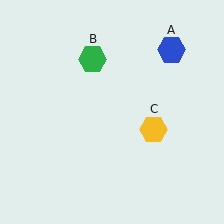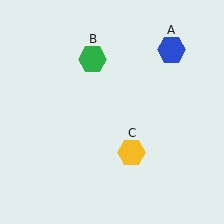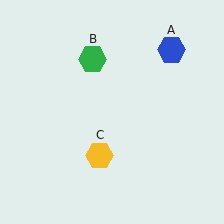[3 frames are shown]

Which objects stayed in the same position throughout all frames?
Blue hexagon (object A) and green hexagon (object B) remained stationary.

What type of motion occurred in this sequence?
The yellow hexagon (object C) rotated clockwise around the center of the scene.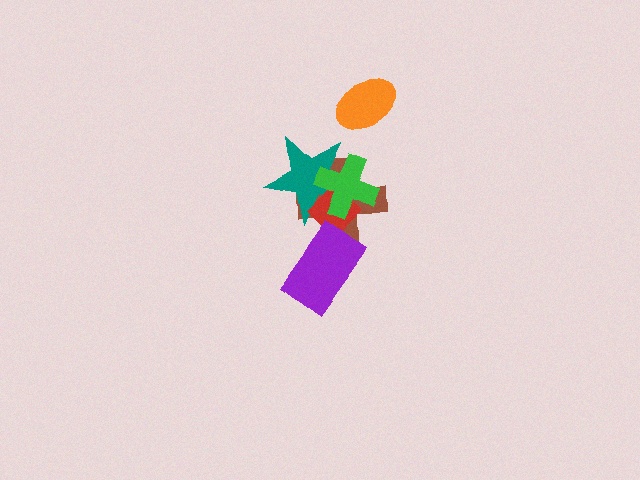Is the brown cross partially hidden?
Yes, it is partially covered by another shape.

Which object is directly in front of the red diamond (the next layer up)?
The green cross is directly in front of the red diamond.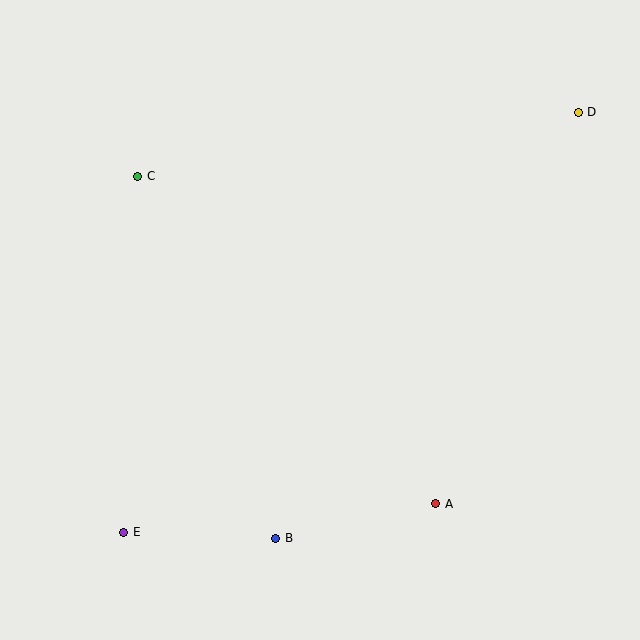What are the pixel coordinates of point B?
Point B is at (276, 538).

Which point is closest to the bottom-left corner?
Point E is closest to the bottom-left corner.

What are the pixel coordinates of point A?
Point A is at (436, 504).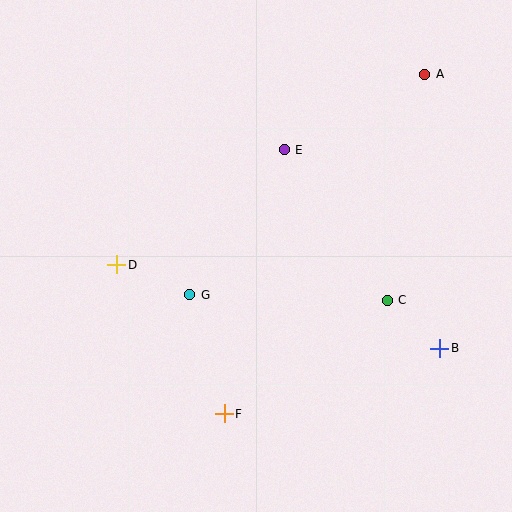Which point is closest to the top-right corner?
Point A is closest to the top-right corner.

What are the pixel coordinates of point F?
Point F is at (224, 414).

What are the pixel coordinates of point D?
Point D is at (117, 265).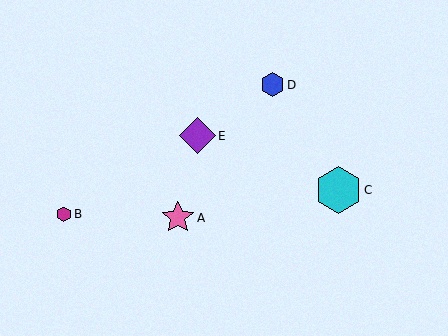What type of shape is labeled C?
Shape C is a cyan hexagon.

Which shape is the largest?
The cyan hexagon (labeled C) is the largest.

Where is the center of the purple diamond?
The center of the purple diamond is at (197, 136).